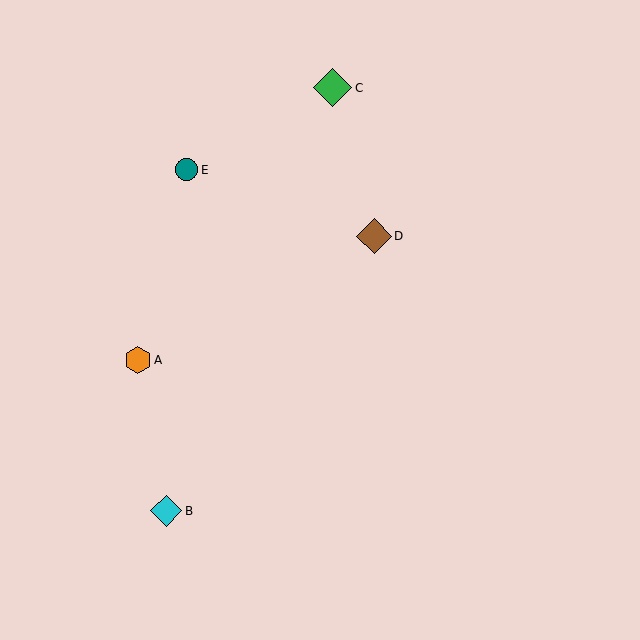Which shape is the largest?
The green diamond (labeled C) is the largest.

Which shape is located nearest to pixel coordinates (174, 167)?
The teal circle (labeled E) at (187, 170) is nearest to that location.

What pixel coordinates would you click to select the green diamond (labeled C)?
Click at (333, 88) to select the green diamond C.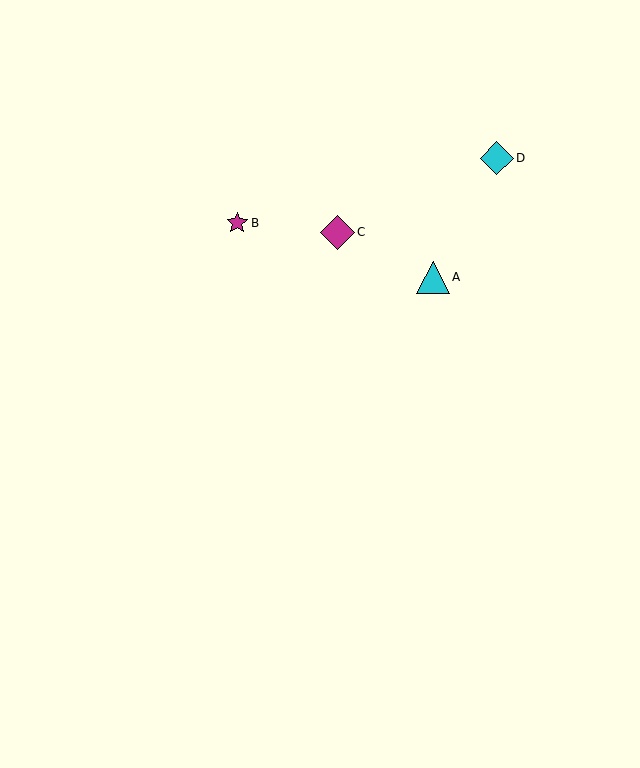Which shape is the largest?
The magenta diamond (labeled C) is the largest.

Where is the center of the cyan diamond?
The center of the cyan diamond is at (497, 158).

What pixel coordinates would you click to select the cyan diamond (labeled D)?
Click at (497, 158) to select the cyan diamond D.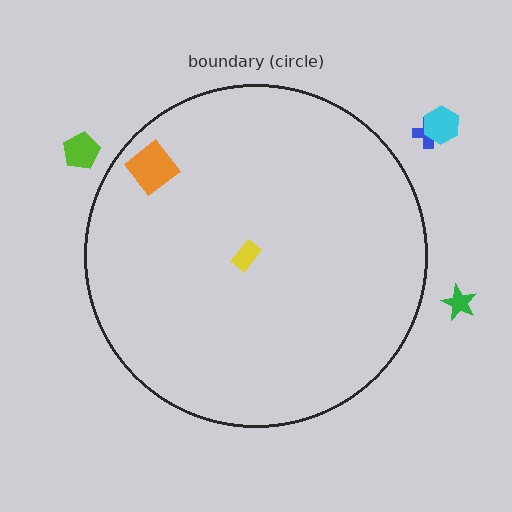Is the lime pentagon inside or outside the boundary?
Outside.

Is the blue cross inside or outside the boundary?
Outside.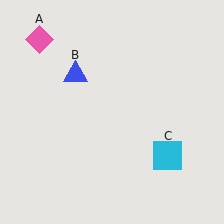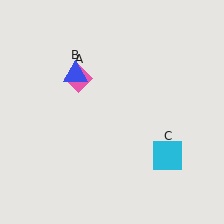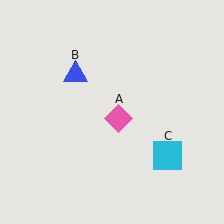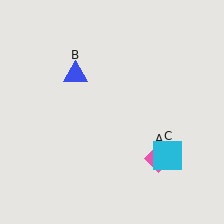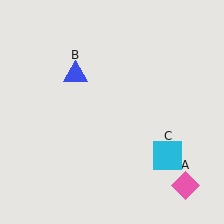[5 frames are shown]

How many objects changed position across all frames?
1 object changed position: pink diamond (object A).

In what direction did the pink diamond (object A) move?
The pink diamond (object A) moved down and to the right.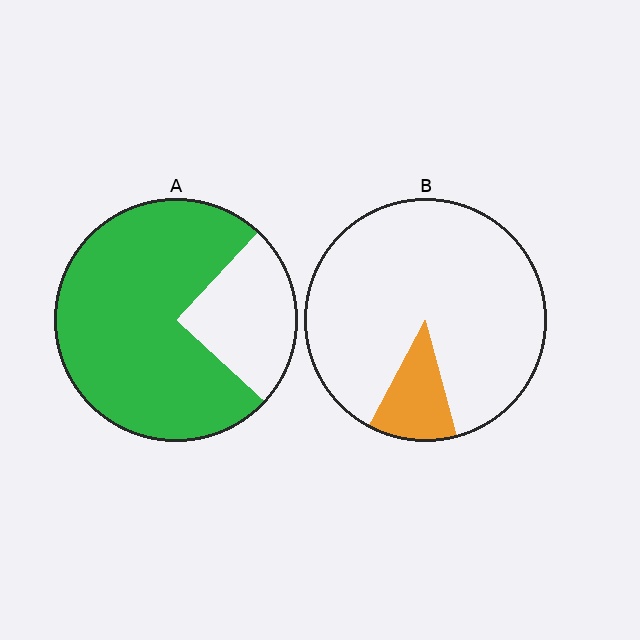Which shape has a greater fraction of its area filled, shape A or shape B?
Shape A.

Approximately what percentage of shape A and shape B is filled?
A is approximately 75% and B is approximately 10%.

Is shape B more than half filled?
No.